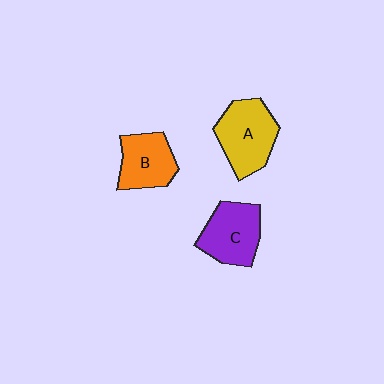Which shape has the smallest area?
Shape B (orange).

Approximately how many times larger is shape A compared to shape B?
Approximately 1.3 times.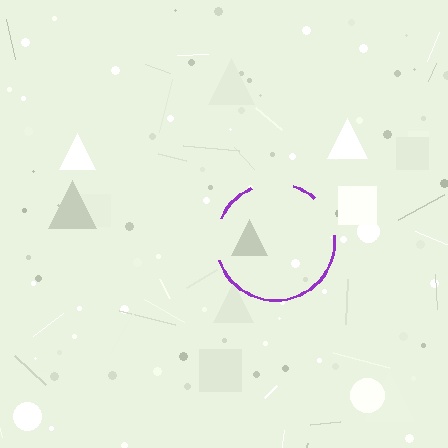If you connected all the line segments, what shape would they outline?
They would outline a circle.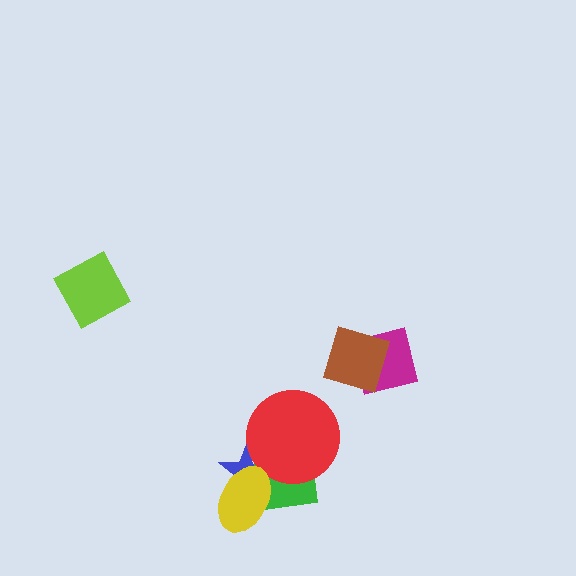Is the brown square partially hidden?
No, no other shape covers it.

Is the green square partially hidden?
Yes, it is partially covered by another shape.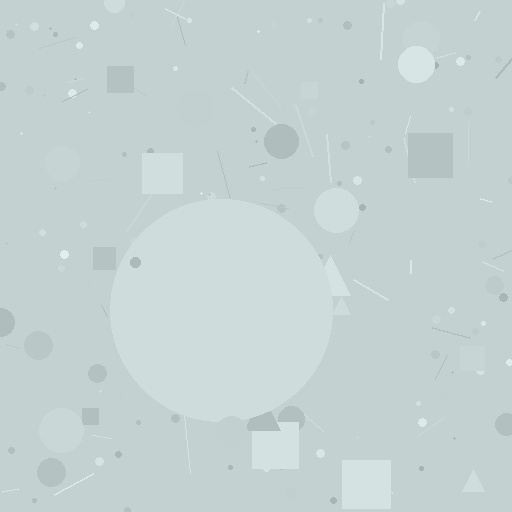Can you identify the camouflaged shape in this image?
The camouflaged shape is a circle.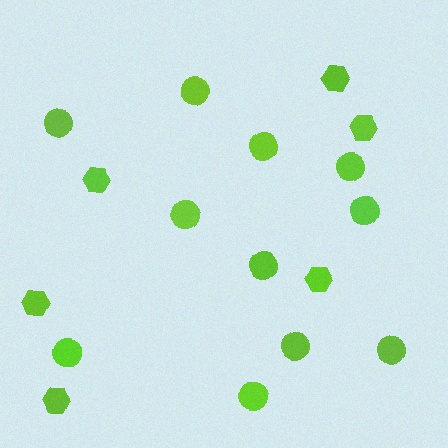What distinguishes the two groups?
There are 2 groups: one group of hexagons (6) and one group of circles (11).